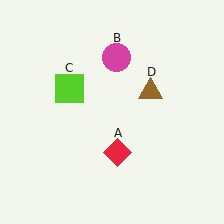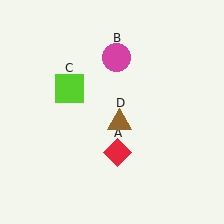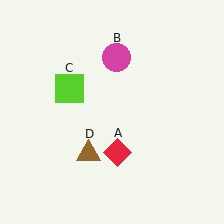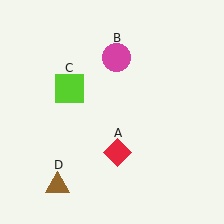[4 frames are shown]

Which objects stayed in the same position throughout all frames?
Red diamond (object A) and magenta circle (object B) and lime square (object C) remained stationary.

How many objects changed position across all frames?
1 object changed position: brown triangle (object D).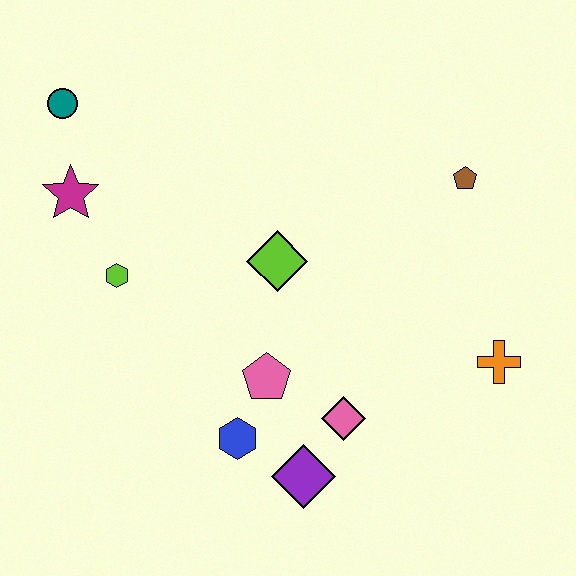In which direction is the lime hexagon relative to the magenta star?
The lime hexagon is below the magenta star.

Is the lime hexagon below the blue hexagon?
No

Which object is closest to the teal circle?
The magenta star is closest to the teal circle.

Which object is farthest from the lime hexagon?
The orange cross is farthest from the lime hexagon.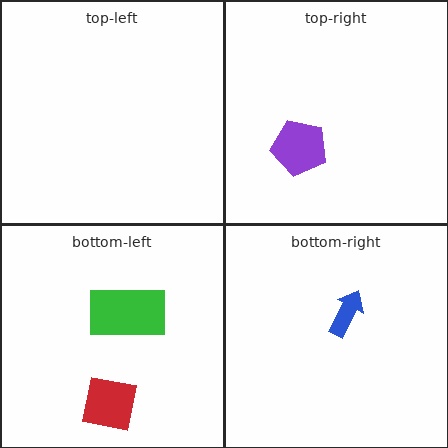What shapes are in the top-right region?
The purple pentagon.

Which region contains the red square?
The bottom-left region.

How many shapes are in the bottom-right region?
1.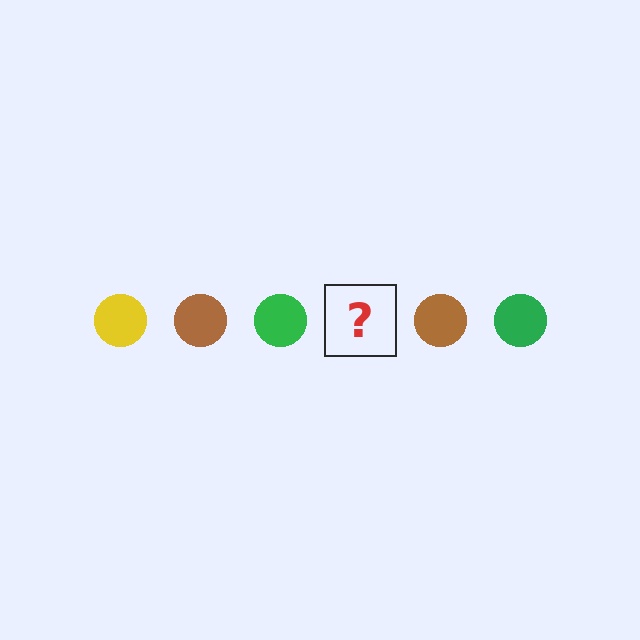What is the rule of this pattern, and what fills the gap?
The rule is that the pattern cycles through yellow, brown, green circles. The gap should be filled with a yellow circle.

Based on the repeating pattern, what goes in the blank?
The blank should be a yellow circle.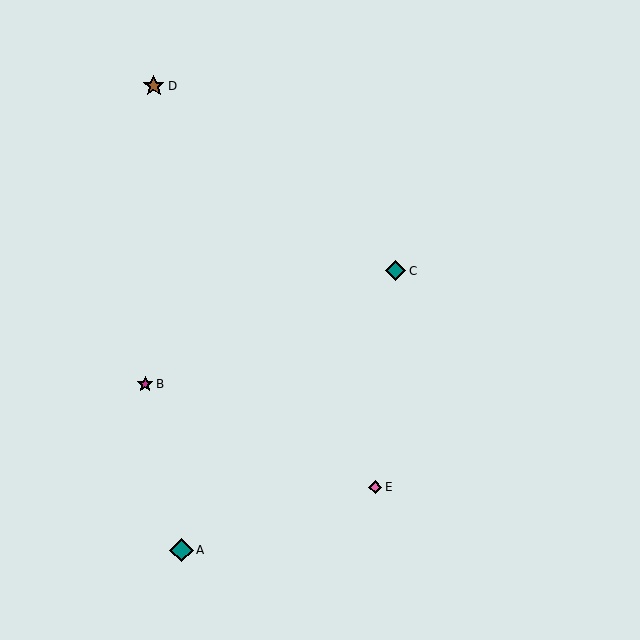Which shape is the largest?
The teal diamond (labeled A) is the largest.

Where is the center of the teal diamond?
The center of the teal diamond is at (396, 271).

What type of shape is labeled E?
Shape E is a pink diamond.